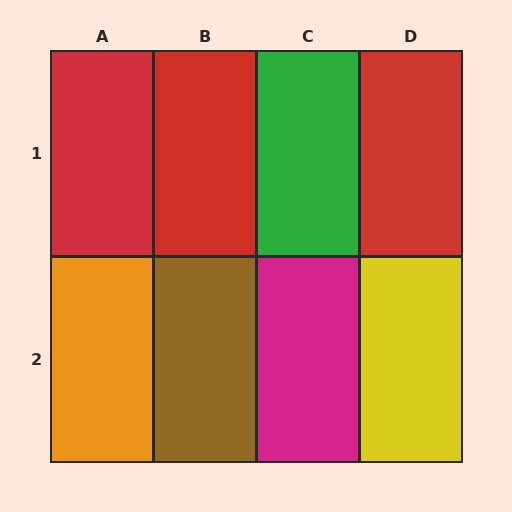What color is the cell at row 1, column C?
Green.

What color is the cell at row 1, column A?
Red.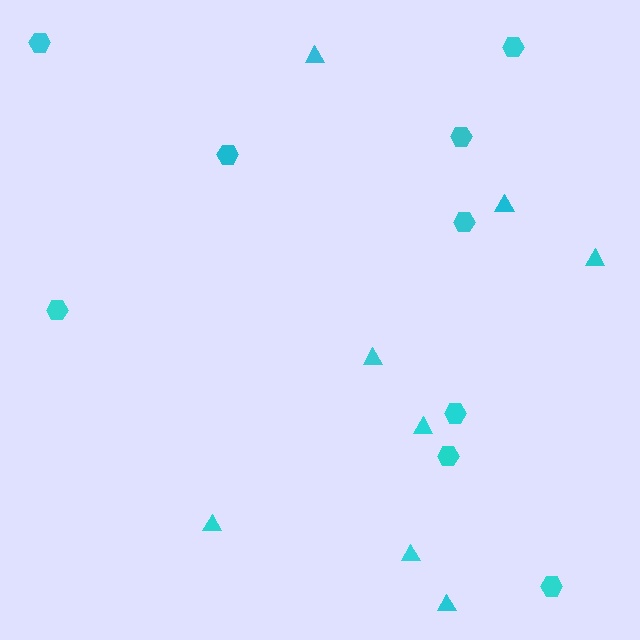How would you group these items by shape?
There are 2 groups: one group of hexagons (9) and one group of triangles (8).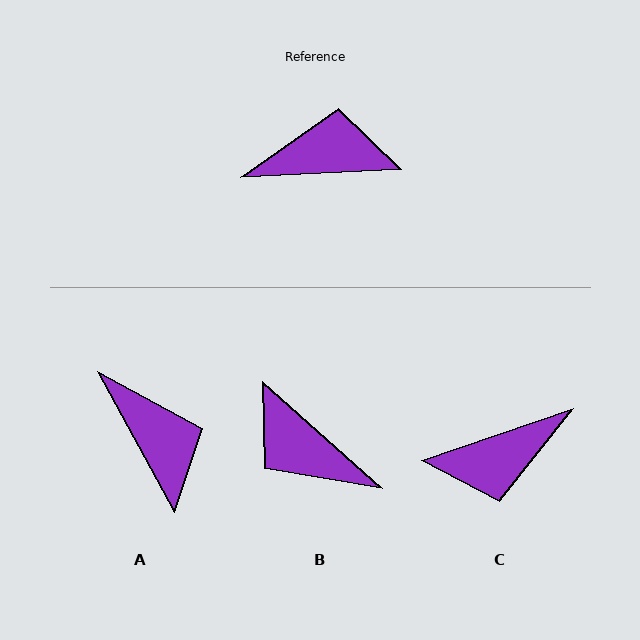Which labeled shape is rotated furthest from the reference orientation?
C, about 164 degrees away.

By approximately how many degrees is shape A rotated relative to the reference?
Approximately 64 degrees clockwise.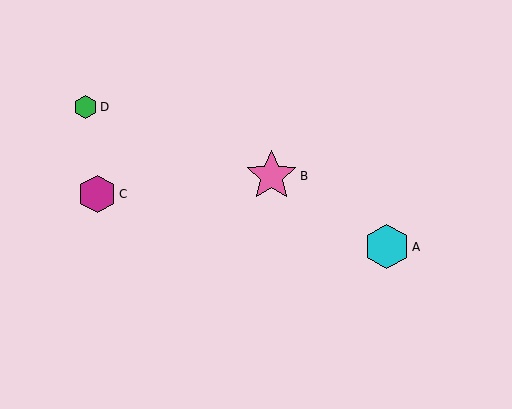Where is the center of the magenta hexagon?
The center of the magenta hexagon is at (97, 194).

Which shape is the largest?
The pink star (labeled B) is the largest.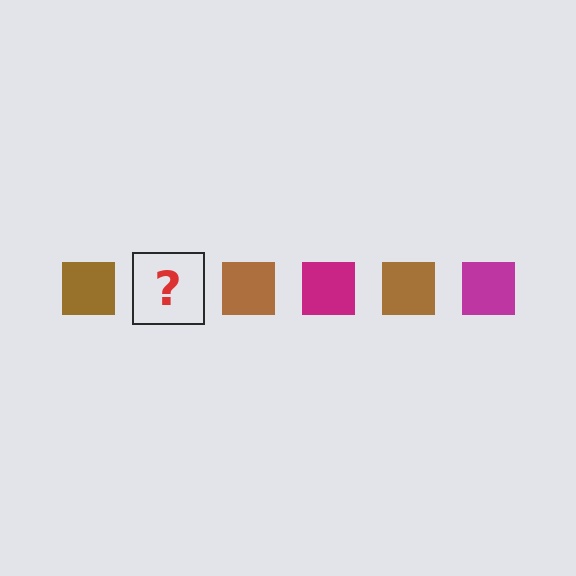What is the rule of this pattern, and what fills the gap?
The rule is that the pattern cycles through brown, magenta squares. The gap should be filled with a magenta square.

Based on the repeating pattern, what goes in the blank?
The blank should be a magenta square.